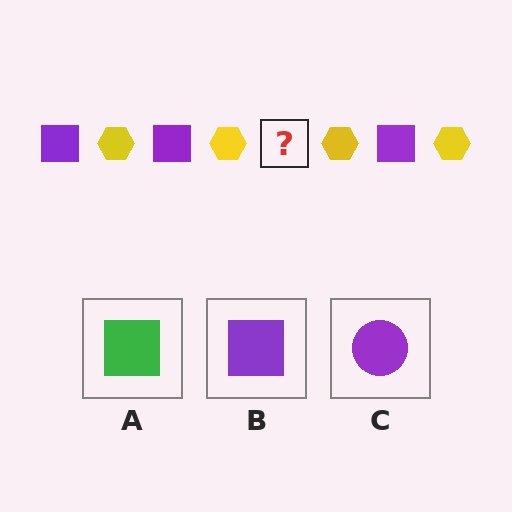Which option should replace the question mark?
Option B.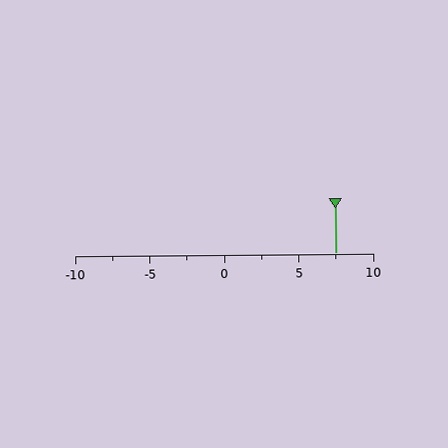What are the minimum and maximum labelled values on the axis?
The axis runs from -10 to 10.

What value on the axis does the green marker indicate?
The marker indicates approximately 7.5.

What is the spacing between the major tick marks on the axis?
The major ticks are spaced 5 apart.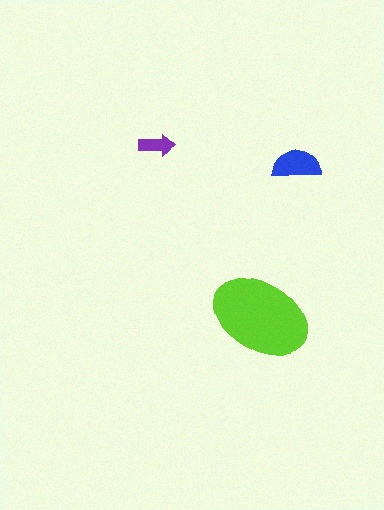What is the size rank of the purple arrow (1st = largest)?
3rd.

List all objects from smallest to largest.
The purple arrow, the blue semicircle, the lime ellipse.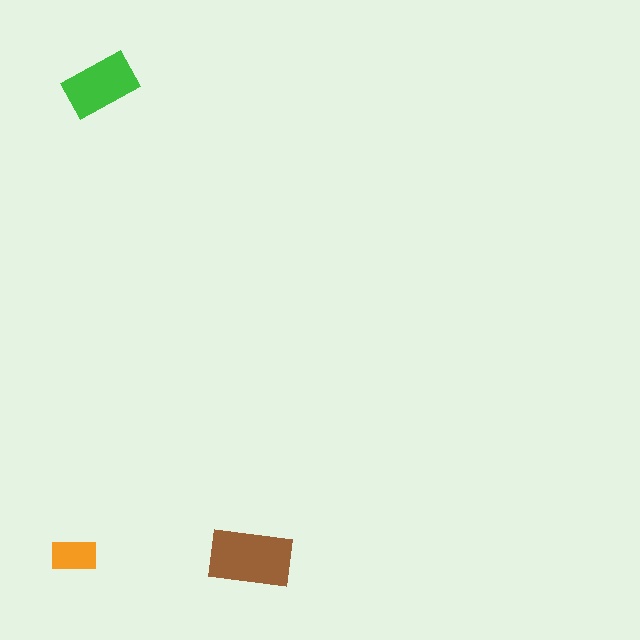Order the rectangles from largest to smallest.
the brown one, the green one, the orange one.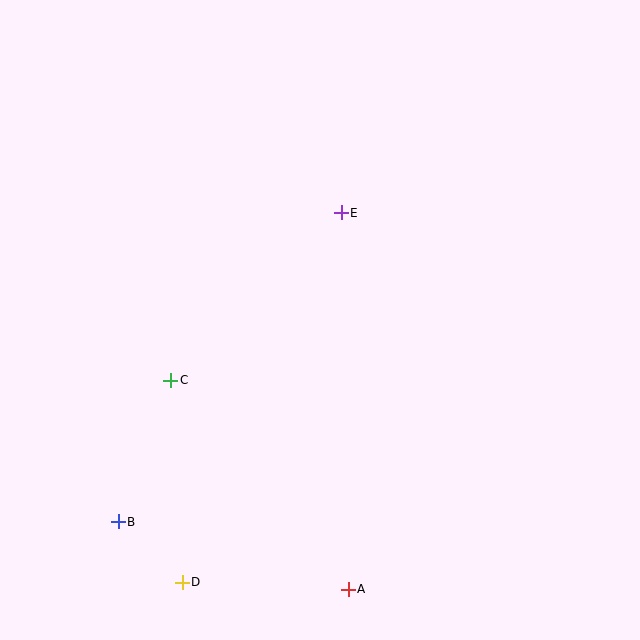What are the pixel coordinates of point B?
Point B is at (118, 522).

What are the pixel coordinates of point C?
Point C is at (171, 380).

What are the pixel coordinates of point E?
Point E is at (341, 213).